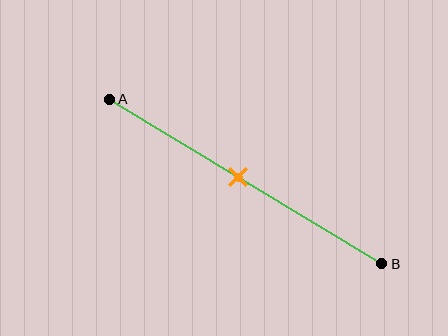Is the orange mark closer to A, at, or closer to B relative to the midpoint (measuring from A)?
The orange mark is approximately at the midpoint of segment AB.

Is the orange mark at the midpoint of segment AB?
Yes, the mark is approximately at the midpoint.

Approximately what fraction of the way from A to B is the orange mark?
The orange mark is approximately 45% of the way from A to B.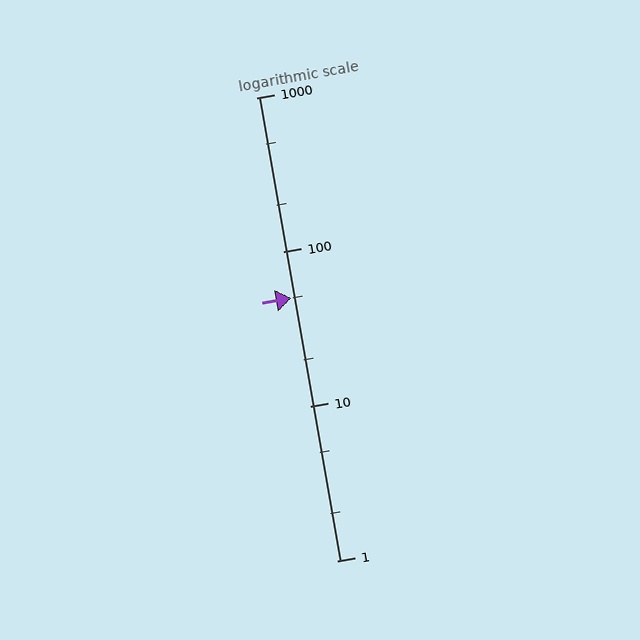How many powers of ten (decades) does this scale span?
The scale spans 3 decades, from 1 to 1000.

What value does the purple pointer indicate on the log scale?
The pointer indicates approximately 50.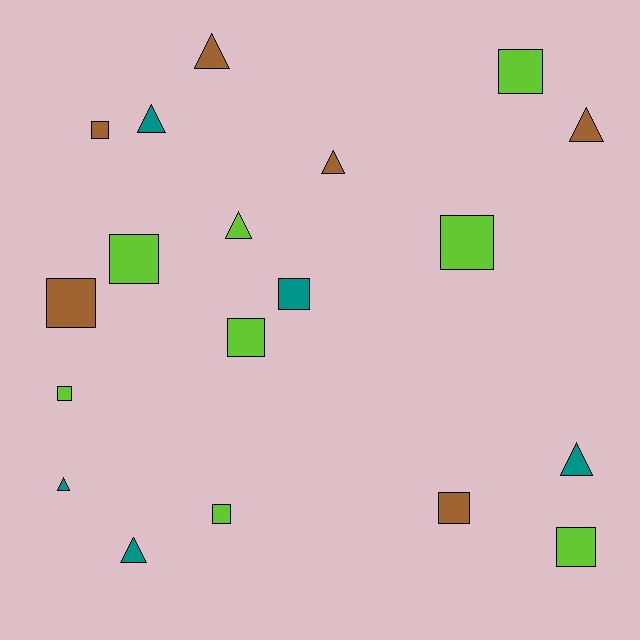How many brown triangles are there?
There are 3 brown triangles.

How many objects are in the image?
There are 19 objects.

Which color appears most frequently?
Lime, with 8 objects.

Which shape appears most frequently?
Square, with 11 objects.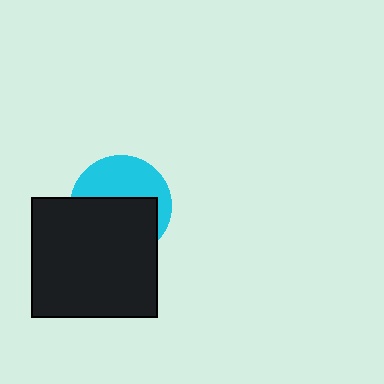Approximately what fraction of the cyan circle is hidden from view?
Roughly 55% of the cyan circle is hidden behind the black rectangle.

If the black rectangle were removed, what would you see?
You would see the complete cyan circle.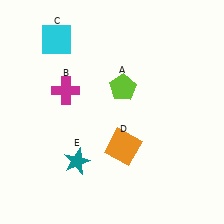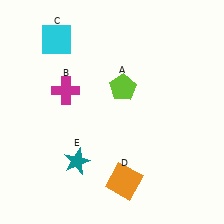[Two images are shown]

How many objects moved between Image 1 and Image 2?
1 object moved between the two images.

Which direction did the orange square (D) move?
The orange square (D) moved down.